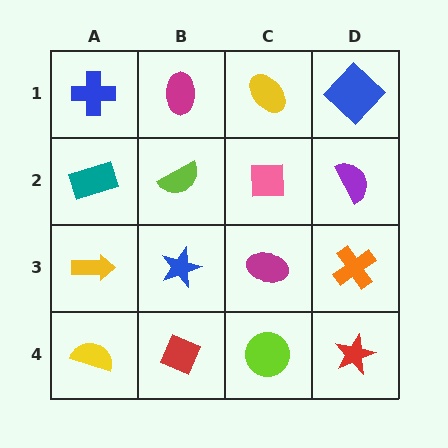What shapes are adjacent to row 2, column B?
A magenta ellipse (row 1, column B), a blue star (row 3, column B), a teal rectangle (row 2, column A), a pink square (row 2, column C).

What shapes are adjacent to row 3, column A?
A teal rectangle (row 2, column A), a yellow semicircle (row 4, column A), a blue star (row 3, column B).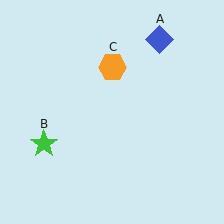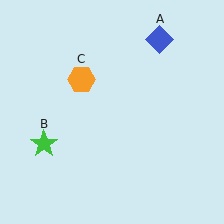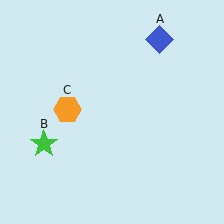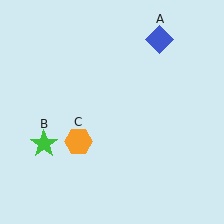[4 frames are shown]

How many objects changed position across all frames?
1 object changed position: orange hexagon (object C).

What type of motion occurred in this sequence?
The orange hexagon (object C) rotated counterclockwise around the center of the scene.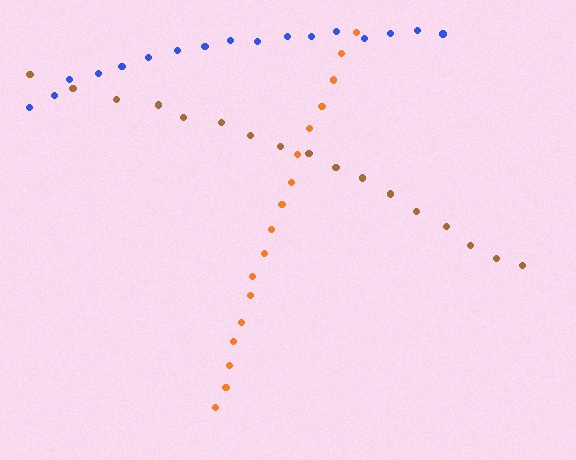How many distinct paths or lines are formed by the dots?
There are 3 distinct paths.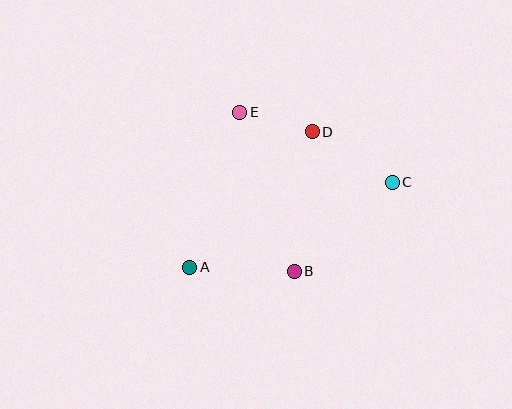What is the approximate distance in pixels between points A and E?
The distance between A and E is approximately 163 pixels.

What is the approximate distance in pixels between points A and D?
The distance between A and D is approximately 183 pixels.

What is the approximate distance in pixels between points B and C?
The distance between B and C is approximately 132 pixels.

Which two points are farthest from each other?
Points A and C are farthest from each other.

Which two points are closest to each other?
Points D and E are closest to each other.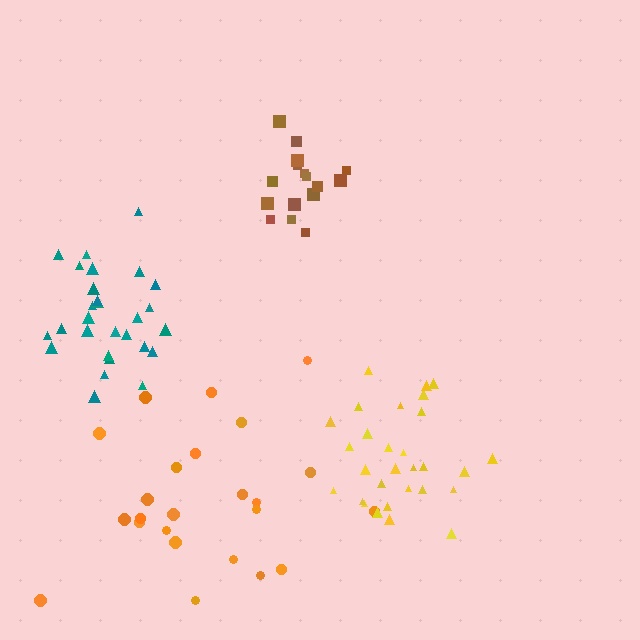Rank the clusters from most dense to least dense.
teal, yellow, brown, orange.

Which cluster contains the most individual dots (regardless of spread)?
Yellow (29).